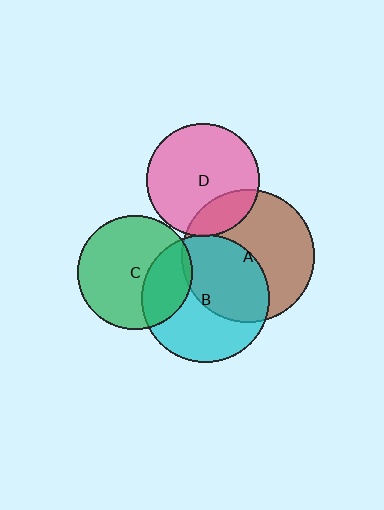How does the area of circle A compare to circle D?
Approximately 1.4 times.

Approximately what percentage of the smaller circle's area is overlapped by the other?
Approximately 5%.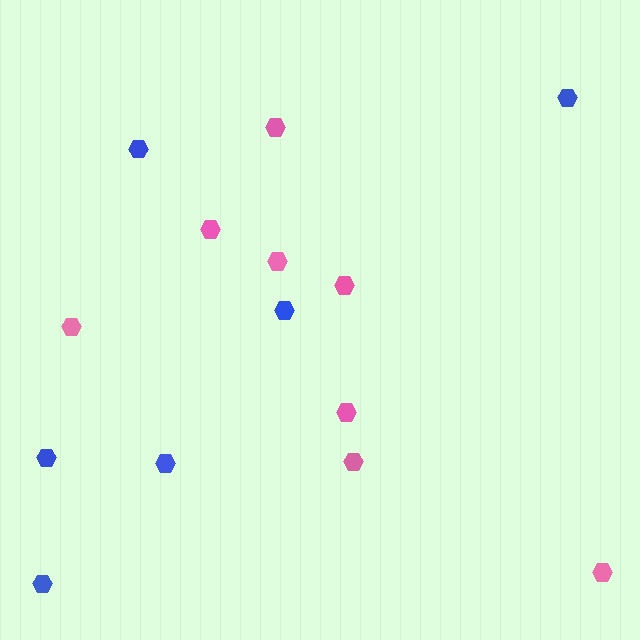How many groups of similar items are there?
There are 2 groups: one group of blue hexagons (6) and one group of pink hexagons (8).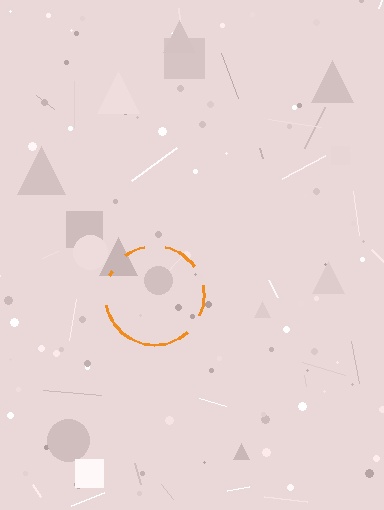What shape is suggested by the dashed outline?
The dashed outline suggests a circle.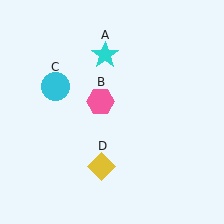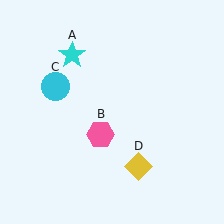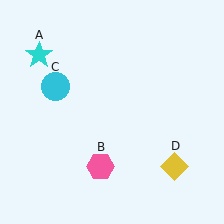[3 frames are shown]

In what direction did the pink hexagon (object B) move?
The pink hexagon (object B) moved down.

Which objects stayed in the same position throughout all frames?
Cyan circle (object C) remained stationary.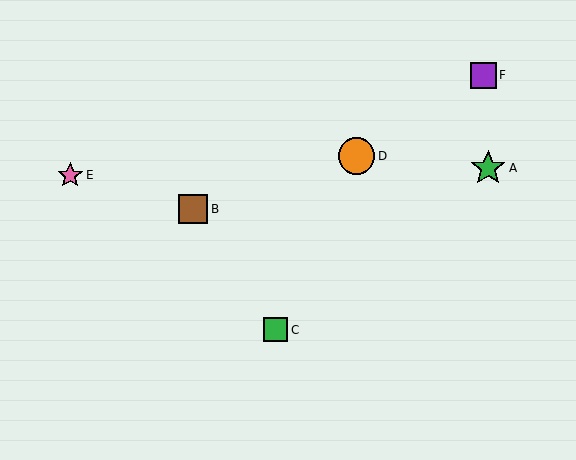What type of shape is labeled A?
Shape A is a green star.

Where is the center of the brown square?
The center of the brown square is at (193, 209).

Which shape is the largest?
The orange circle (labeled D) is the largest.